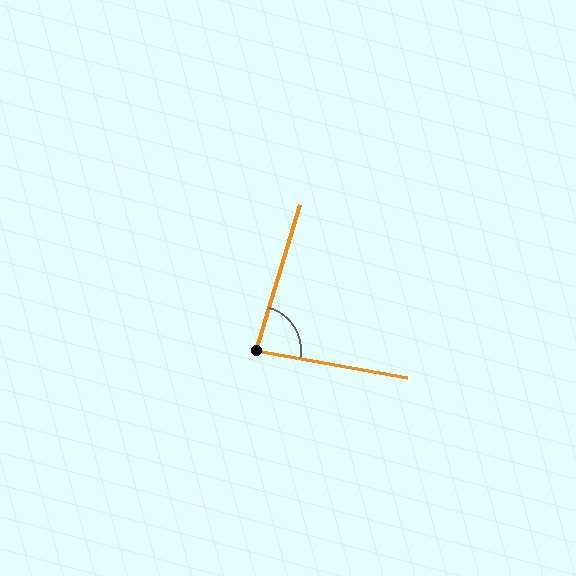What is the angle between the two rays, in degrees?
Approximately 83 degrees.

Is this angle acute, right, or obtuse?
It is acute.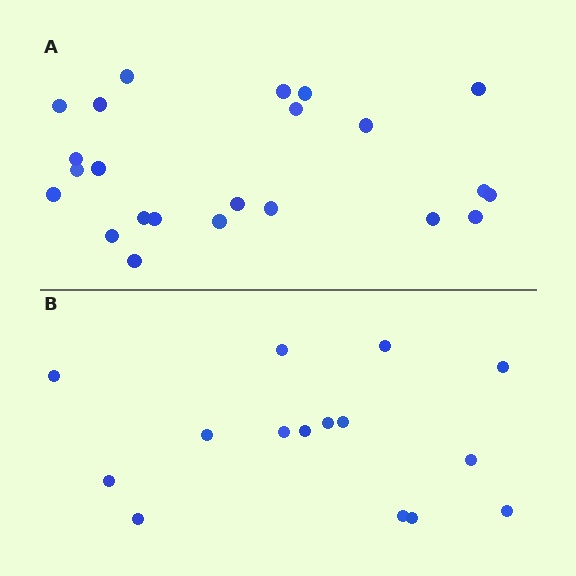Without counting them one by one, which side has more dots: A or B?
Region A (the top region) has more dots.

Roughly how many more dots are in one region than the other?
Region A has roughly 8 or so more dots than region B.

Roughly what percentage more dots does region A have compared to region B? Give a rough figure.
About 55% more.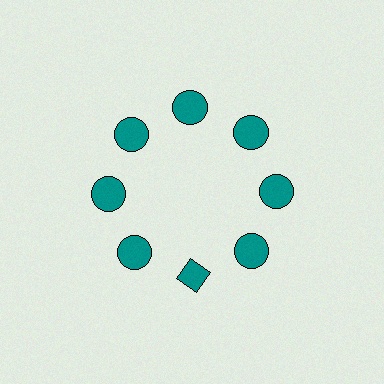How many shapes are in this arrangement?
There are 8 shapes arranged in a ring pattern.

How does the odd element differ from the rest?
It has a different shape: diamond instead of circle.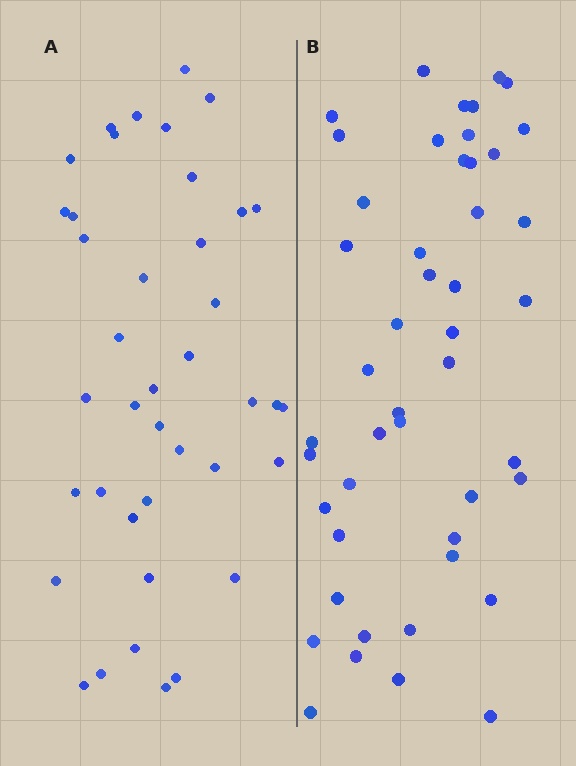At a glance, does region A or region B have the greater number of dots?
Region B (the right region) has more dots.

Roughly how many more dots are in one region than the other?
Region B has roughly 8 or so more dots than region A.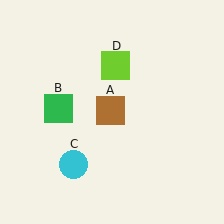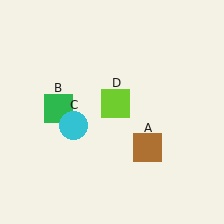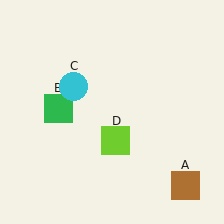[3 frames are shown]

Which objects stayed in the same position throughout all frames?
Green square (object B) remained stationary.